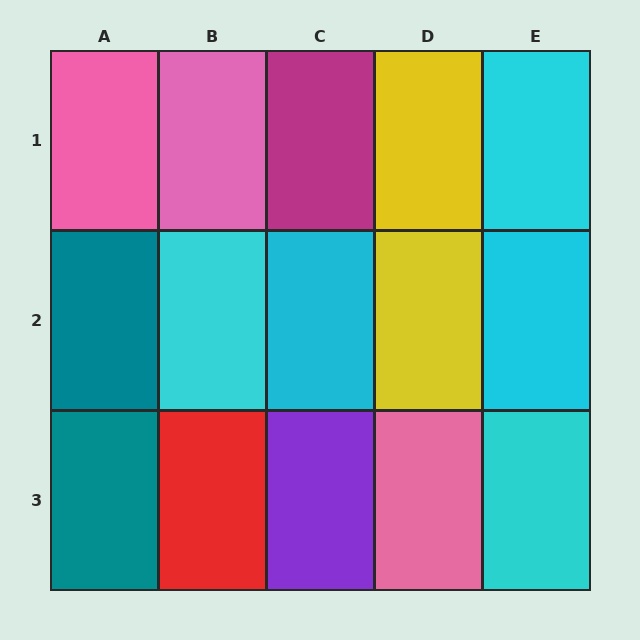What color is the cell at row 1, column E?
Cyan.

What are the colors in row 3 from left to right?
Teal, red, purple, pink, cyan.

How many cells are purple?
1 cell is purple.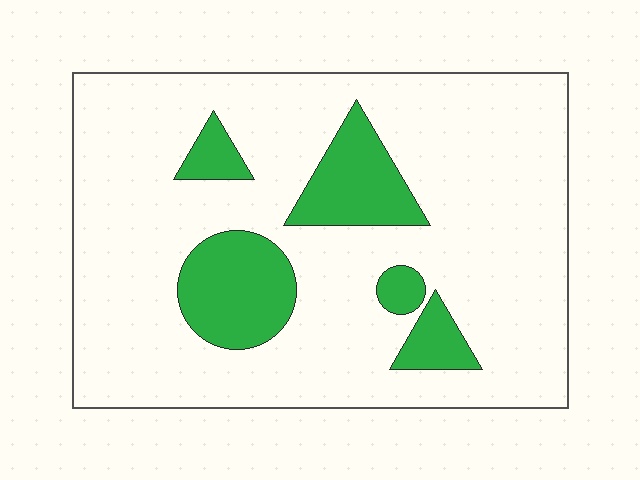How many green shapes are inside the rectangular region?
5.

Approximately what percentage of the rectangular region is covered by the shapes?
Approximately 20%.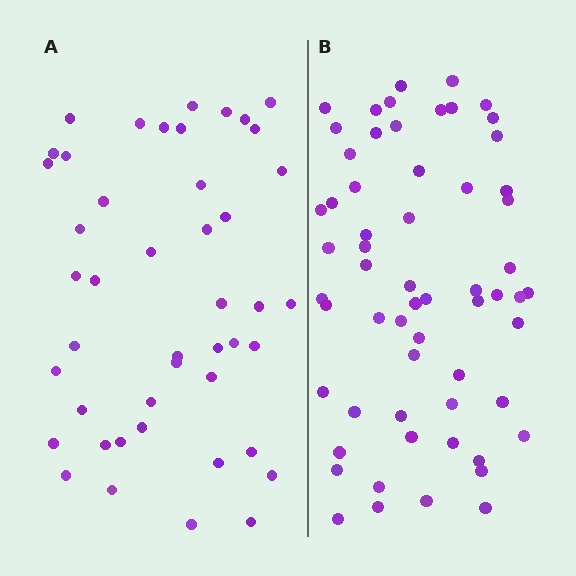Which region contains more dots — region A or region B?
Region B (the right region) has more dots.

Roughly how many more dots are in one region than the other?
Region B has approximately 15 more dots than region A.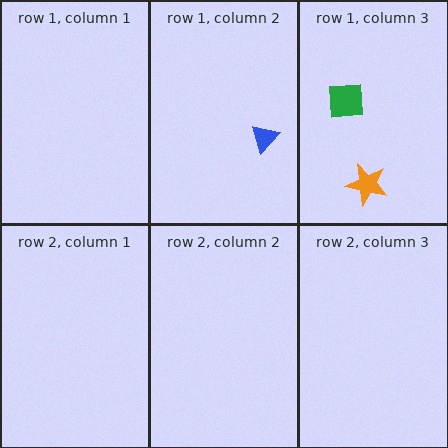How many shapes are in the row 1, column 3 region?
2.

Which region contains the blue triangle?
The row 1, column 2 region.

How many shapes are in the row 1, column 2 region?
1.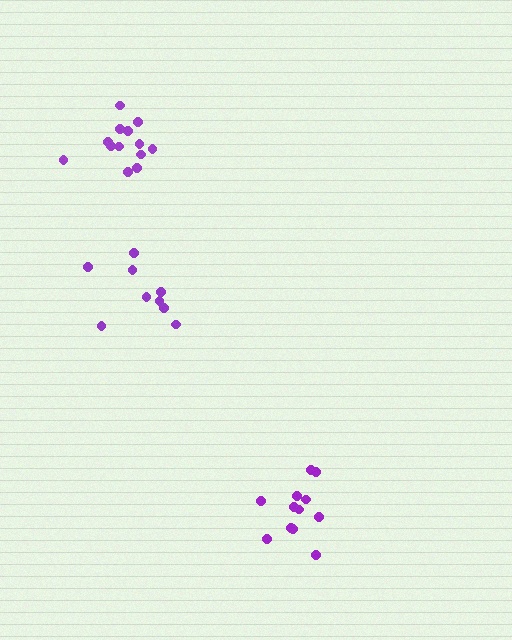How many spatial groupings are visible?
There are 3 spatial groupings.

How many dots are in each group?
Group 1: 12 dots, Group 2: 9 dots, Group 3: 13 dots (34 total).